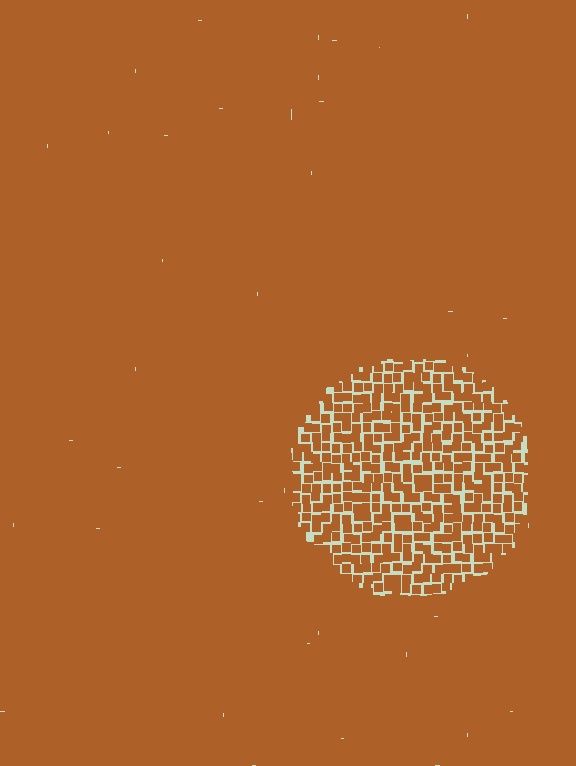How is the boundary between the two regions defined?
The boundary is defined by a change in element density (approximately 2.2x ratio). All elements are the same color, size, and shape.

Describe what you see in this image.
The image contains small brown elements arranged at two different densities. A circle-shaped region is visible where the elements are less densely packed than the surrounding area.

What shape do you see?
I see a circle.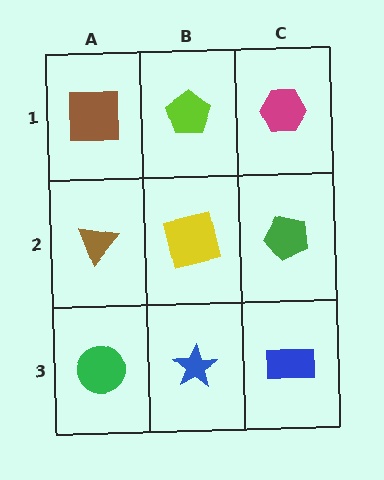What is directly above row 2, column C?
A magenta hexagon.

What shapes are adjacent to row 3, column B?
A yellow square (row 2, column B), a green circle (row 3, column A), a blue rectangle (row 3, column C).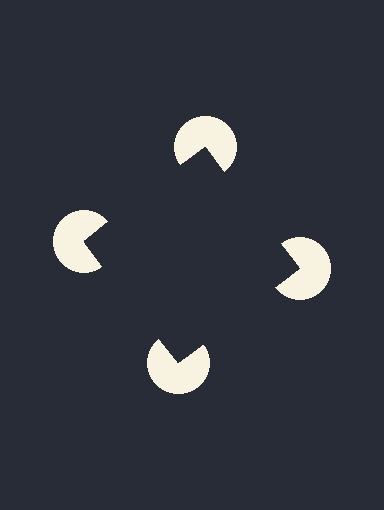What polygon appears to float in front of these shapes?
An illusory square — its edges are inferred from the aligned wedge cuts in the pac-man discs, not physically drawn.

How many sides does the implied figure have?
4 sides.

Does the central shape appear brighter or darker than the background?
It typically appears slightly darker than the background, even though no actual brightness change is drawn.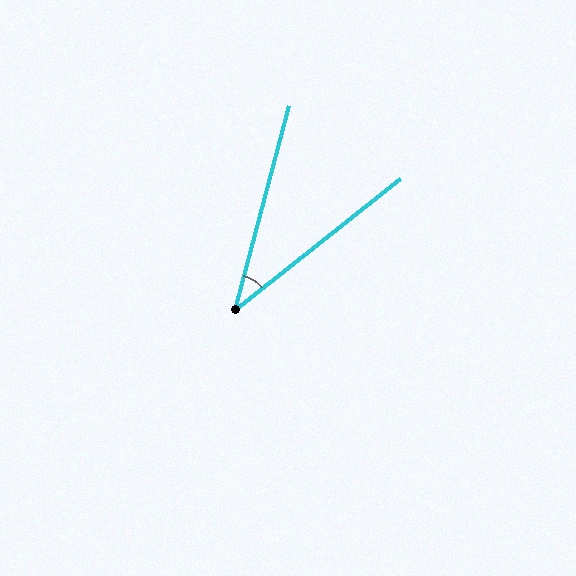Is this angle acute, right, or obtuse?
It is acute.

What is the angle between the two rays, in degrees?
Approximately 37 degrees.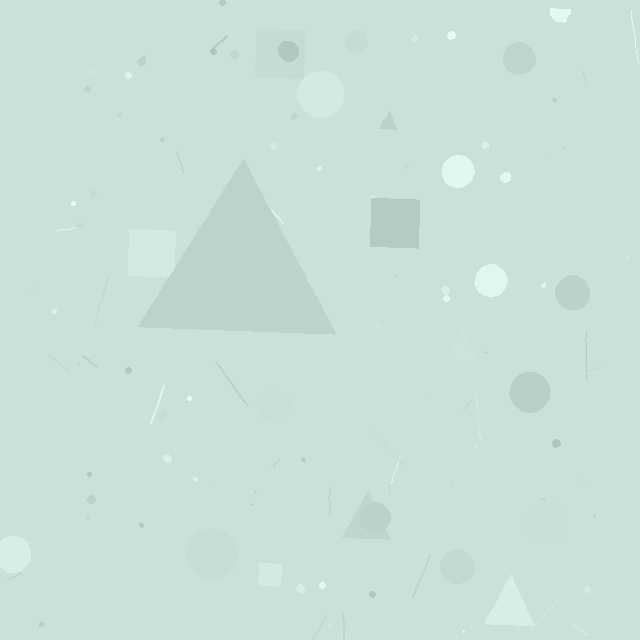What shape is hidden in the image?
A triangle is hidden in the image.